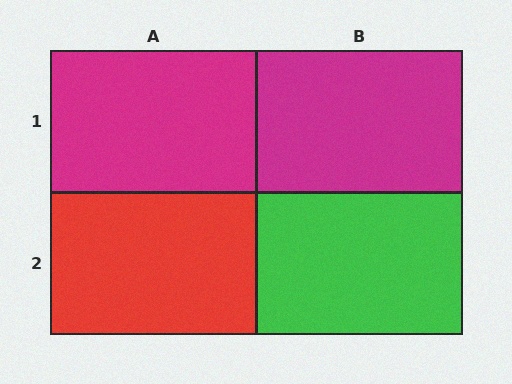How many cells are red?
1 cell is red.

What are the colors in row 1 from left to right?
Magenta, magenta.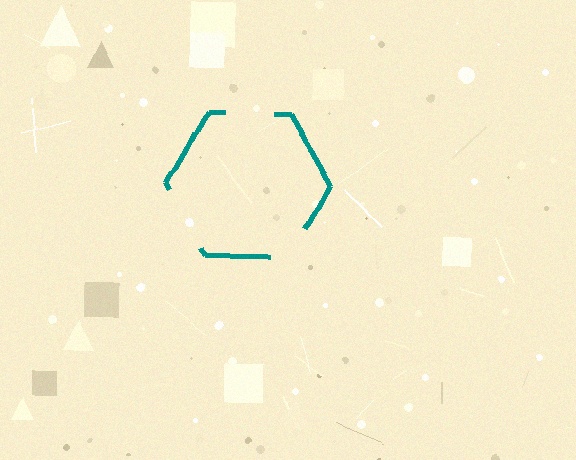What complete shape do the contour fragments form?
The contour fragments form a hexagon.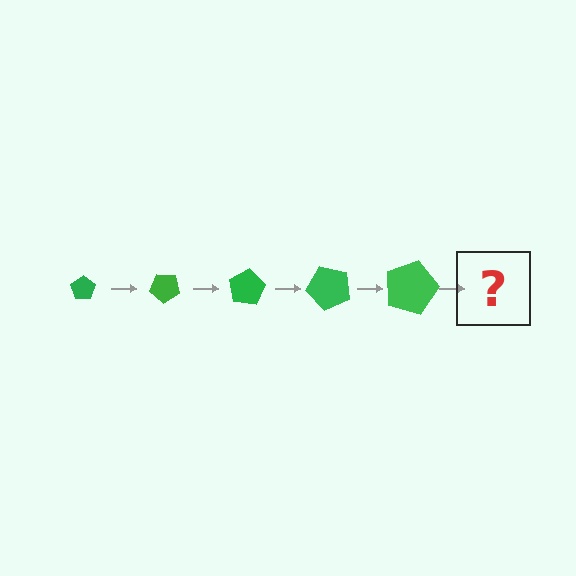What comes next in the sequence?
The next element should be a pentagon, larger than the previous one and rotated 200 degrees from the start.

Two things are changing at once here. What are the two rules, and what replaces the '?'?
The two rules are that the pentagon grows larger each step and it rotates 40 degrees each step. The '?' should be a pentagon, larger than the previous one and rotated 200 degrees from the start.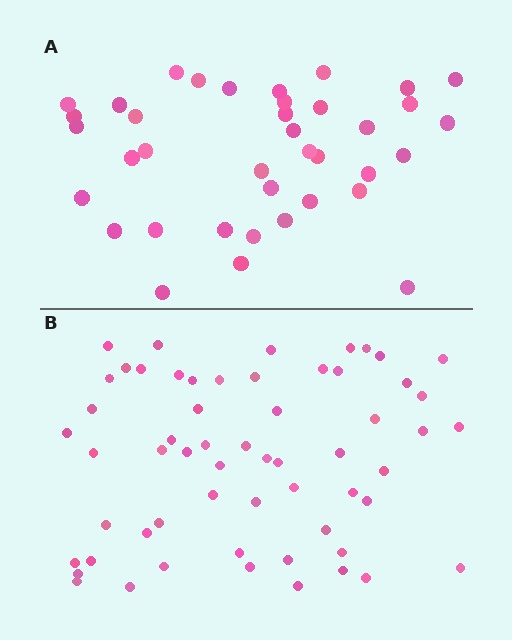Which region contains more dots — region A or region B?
Region B (the bottom region) has more dots.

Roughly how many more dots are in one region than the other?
Region B has approximately 20 more dots than region A.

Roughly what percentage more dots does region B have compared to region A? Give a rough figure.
About 55% more.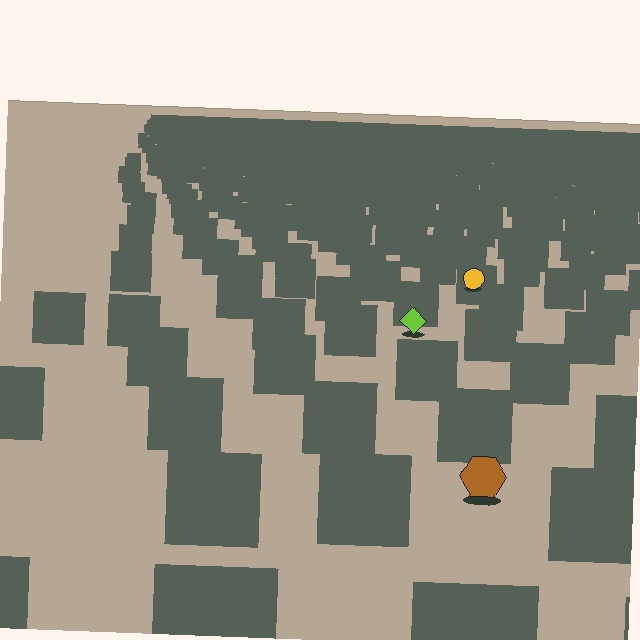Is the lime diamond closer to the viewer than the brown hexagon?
No. The brown hexagon is closer — you can tell from the texture gradient: the ground texture is coarser near it.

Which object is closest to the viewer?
The brown hexagon is closest. The texture marks near it are larger and more spread out.